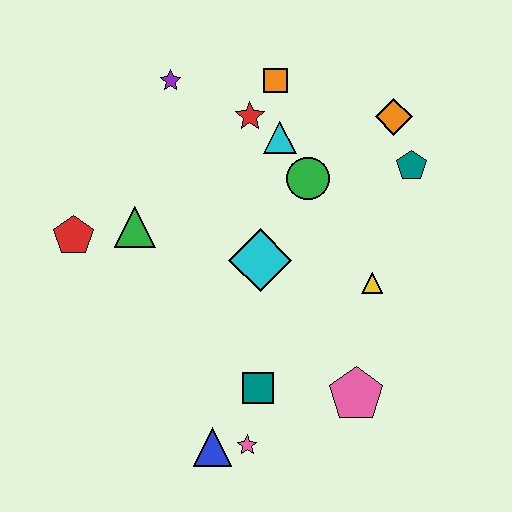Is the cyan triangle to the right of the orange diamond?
No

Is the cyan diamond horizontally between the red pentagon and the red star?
No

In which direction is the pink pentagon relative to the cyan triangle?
The pink pentagon is below the cyan triangle.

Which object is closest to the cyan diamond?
The green circle is closest to the cyan diamond.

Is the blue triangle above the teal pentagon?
No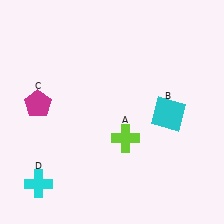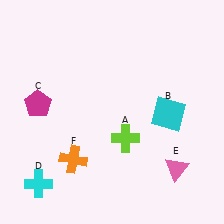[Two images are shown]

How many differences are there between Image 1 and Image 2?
There are 2 differences between the two images.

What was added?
A pink triangle (E), an orange cross (F) were added in Image 2.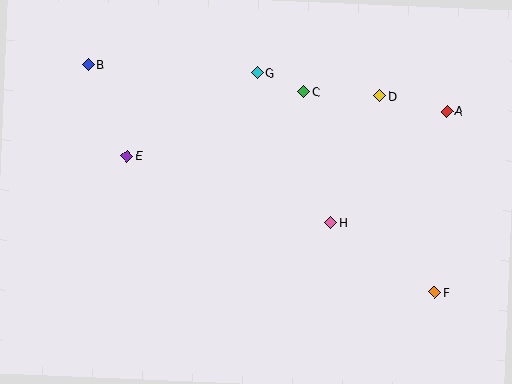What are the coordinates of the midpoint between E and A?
The midpoint between E and A is at (287, 133).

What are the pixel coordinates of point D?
Point D is at (380, 96).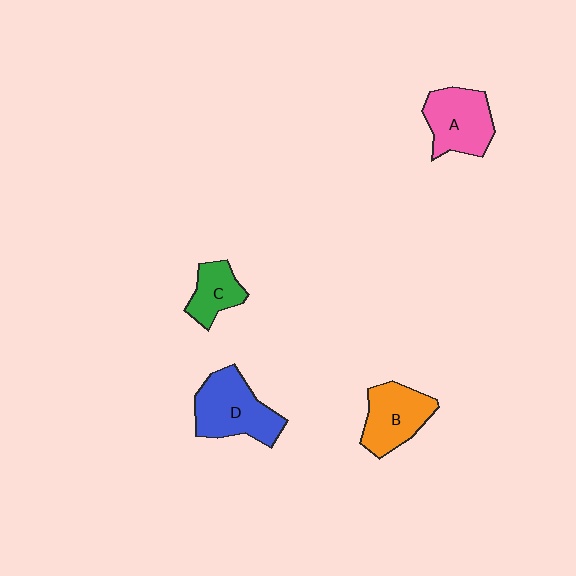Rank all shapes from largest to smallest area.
From largest to smallest: D (blue), A (pink), B (orange), C (green).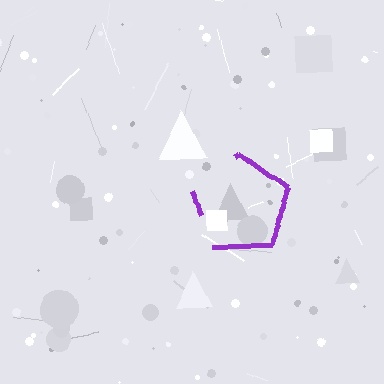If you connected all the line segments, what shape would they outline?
They would outline a pentagon.